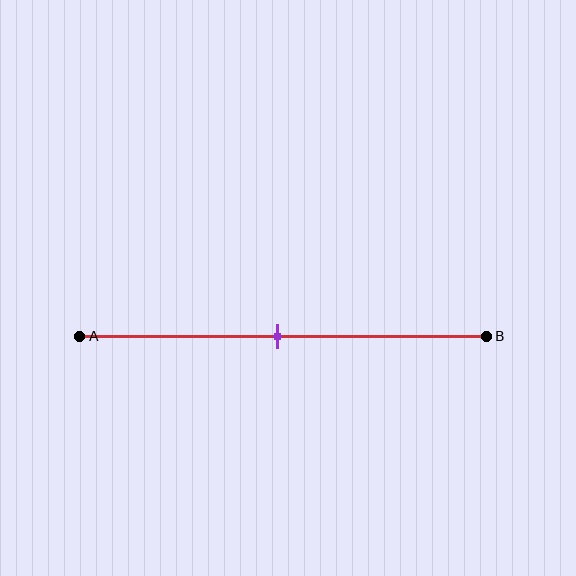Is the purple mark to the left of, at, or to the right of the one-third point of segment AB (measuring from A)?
The purple mark is to the right of the one-third point of segment AB.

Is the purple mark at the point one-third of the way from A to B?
No, the mark is at about 50% from A, not at the 33% one-third point.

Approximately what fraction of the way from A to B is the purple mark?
The purple mark is approximately 50% of the way from A to B.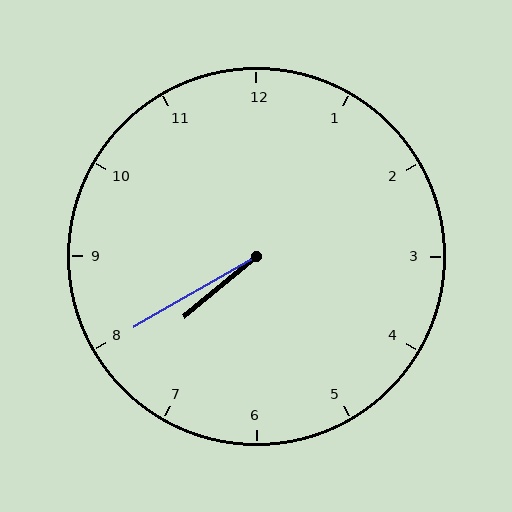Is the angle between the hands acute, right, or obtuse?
It is acute.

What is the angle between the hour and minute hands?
Approximately 10 degrees.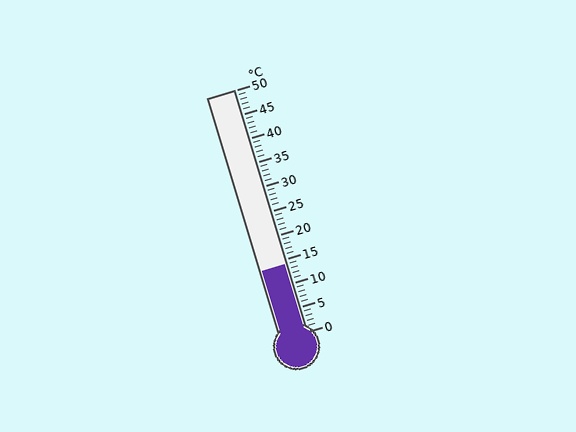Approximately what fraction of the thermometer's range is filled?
The thermometer is filled to approximately 30% of its range.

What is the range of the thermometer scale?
The thermometer scale ranges from 0°C to 50°C.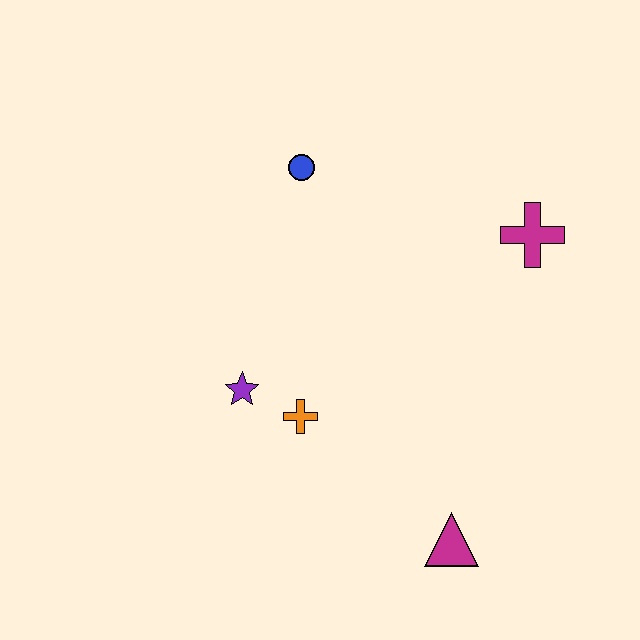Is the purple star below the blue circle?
Yes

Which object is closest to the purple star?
The orange cross is closest to the purple star.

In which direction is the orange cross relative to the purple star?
The orange cross is to the right of the purple star.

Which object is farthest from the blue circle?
The magenta triangle is farthest from the blue circle.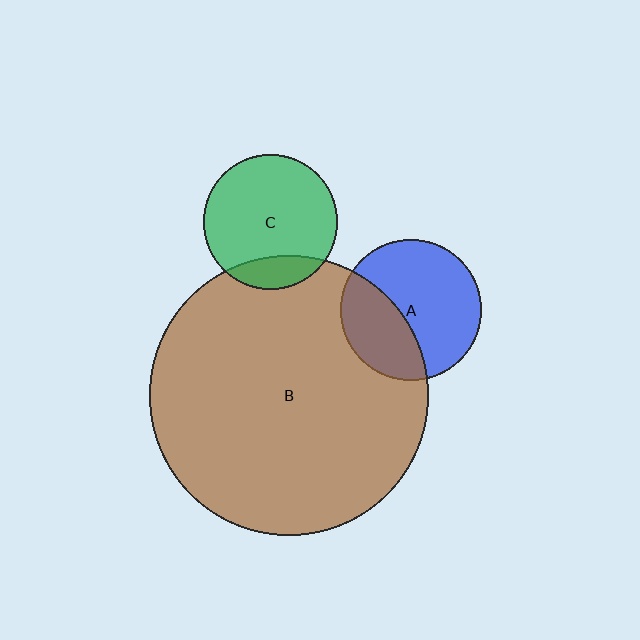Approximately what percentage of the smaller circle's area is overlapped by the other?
Approximately 35%.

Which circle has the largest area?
Circle B (brown).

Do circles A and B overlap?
Yes.